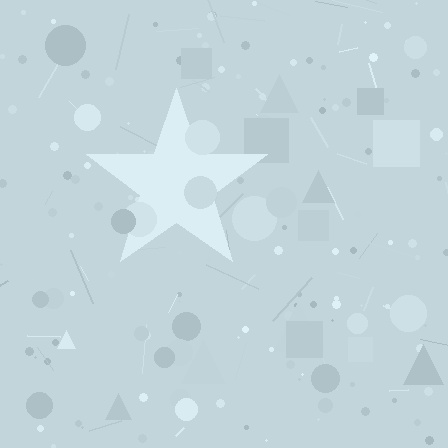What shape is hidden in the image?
A star is hidden in the image.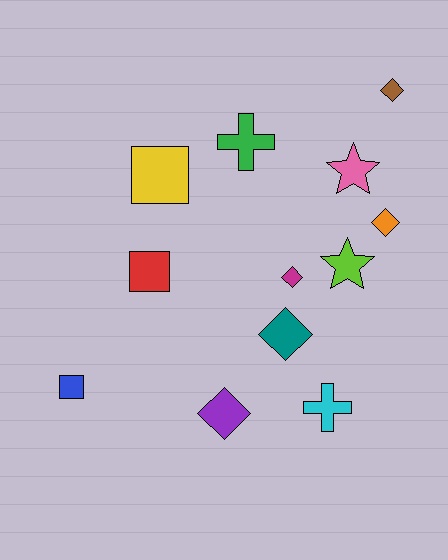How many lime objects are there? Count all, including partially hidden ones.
There is 1 lime object.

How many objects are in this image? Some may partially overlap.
There are 12 objects.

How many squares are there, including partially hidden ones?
There are 3 squares.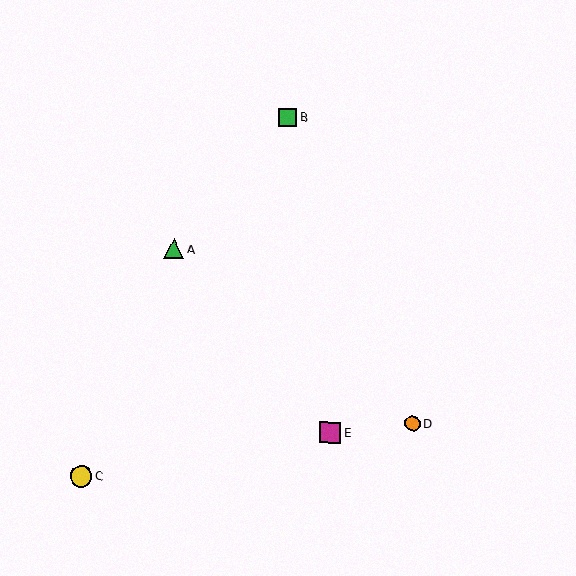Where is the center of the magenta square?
The center of the magenta square is at (330, 432).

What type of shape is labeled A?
Shape A is a green triangle.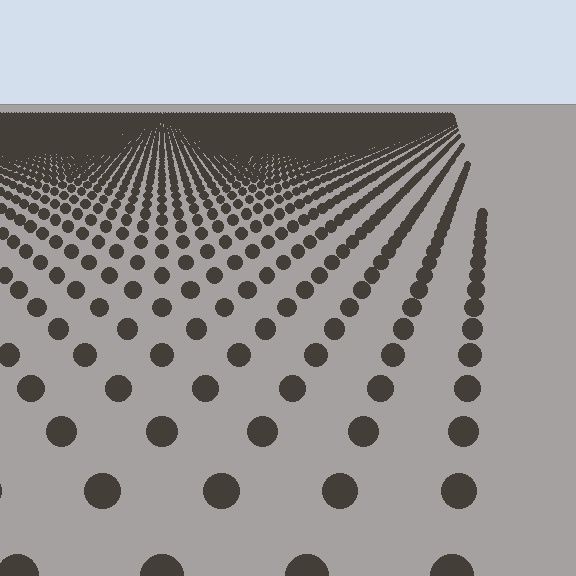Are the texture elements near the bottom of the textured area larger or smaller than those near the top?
Larger. Near the bottom, elements are closer to the viewer and appear at a bigger on-screen size.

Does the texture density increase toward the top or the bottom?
Density increases toward the top.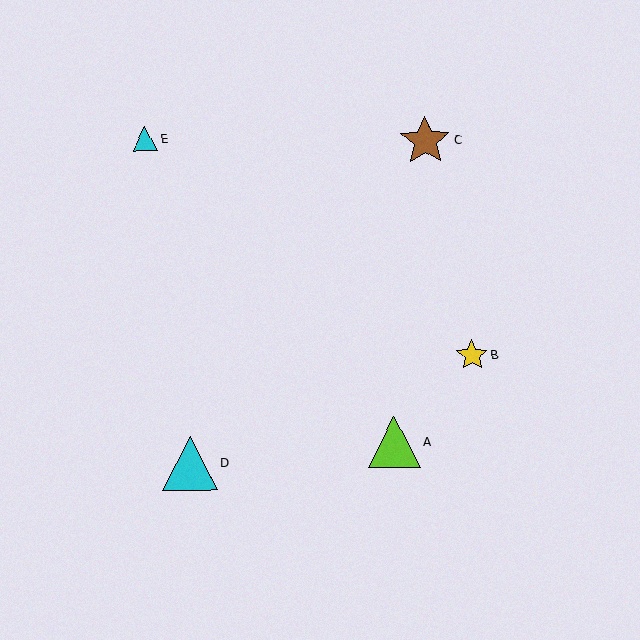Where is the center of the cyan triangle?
The center of the cyan triangle is at (190, 463).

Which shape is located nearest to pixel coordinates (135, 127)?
The cyan triangle (labeled E) at (145, 139) is nearest to that location.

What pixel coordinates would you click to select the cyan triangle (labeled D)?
Click at (190, 463) to select the cyan triangle D.